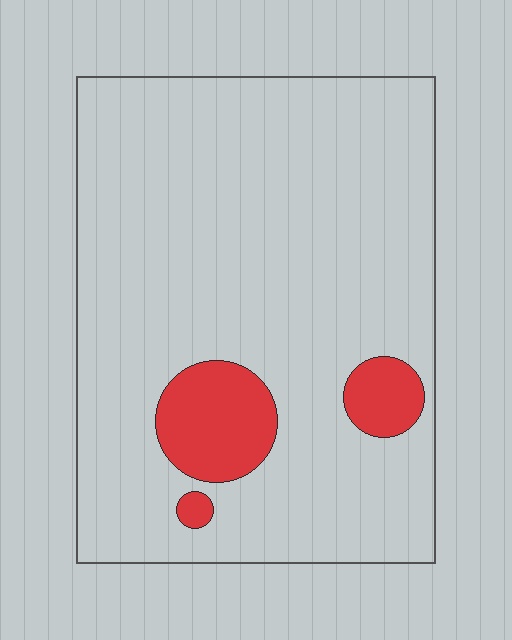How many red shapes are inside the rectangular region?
3.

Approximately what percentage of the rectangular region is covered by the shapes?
Approximately 10%.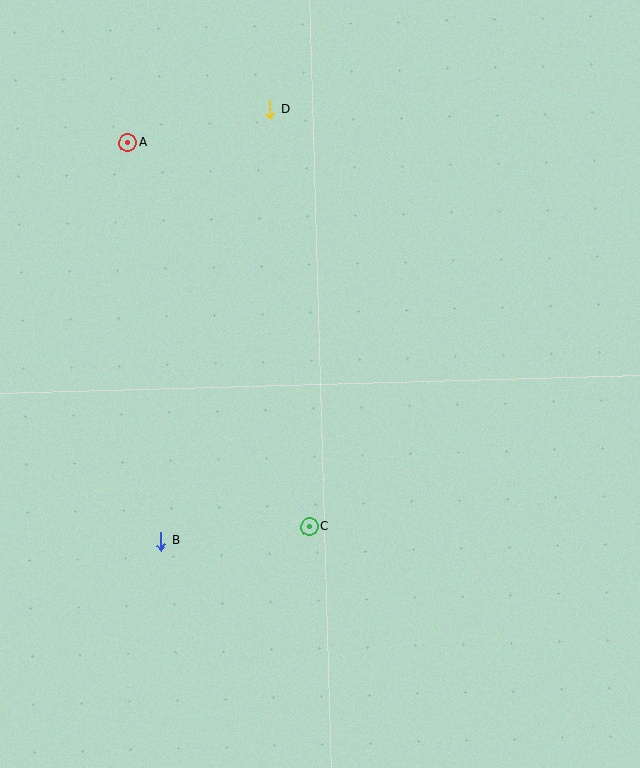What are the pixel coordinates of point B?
Point B is at (161, 541).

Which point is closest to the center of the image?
Point C at (309, 527) is closest to the center.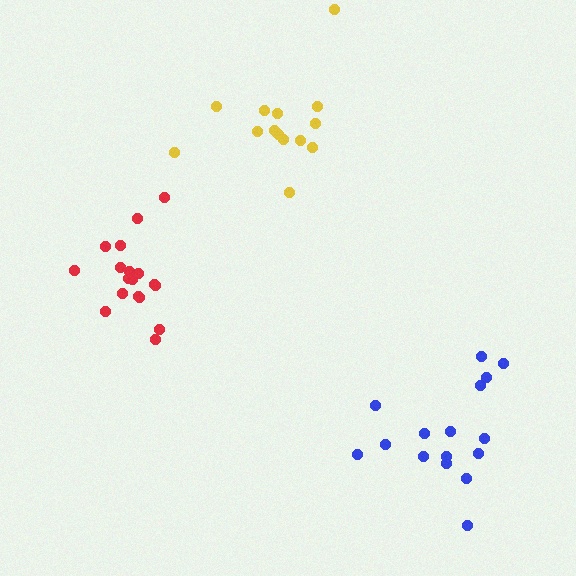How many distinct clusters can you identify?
There are 3 distinct clusters.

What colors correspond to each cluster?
The clusters are colored: blue, red, yellow.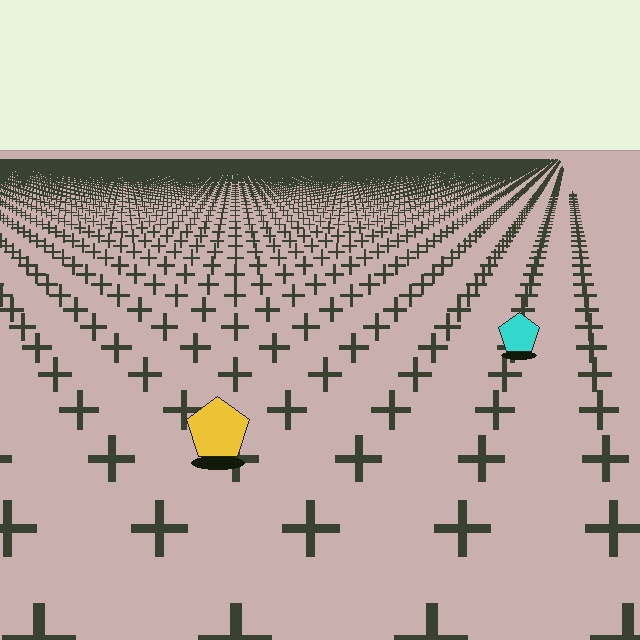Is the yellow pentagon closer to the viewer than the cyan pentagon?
Yes. The yellow pentagon is closer — you can tell from the texture gradient: the ground texture is coarser near it.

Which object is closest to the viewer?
The yellow pentagon is closest. The texture marks near it are larger and more spread out.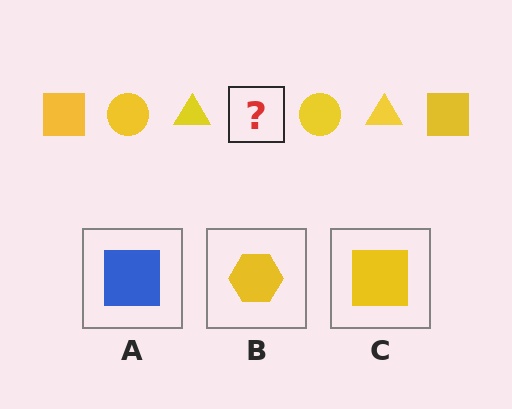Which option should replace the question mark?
Option C.